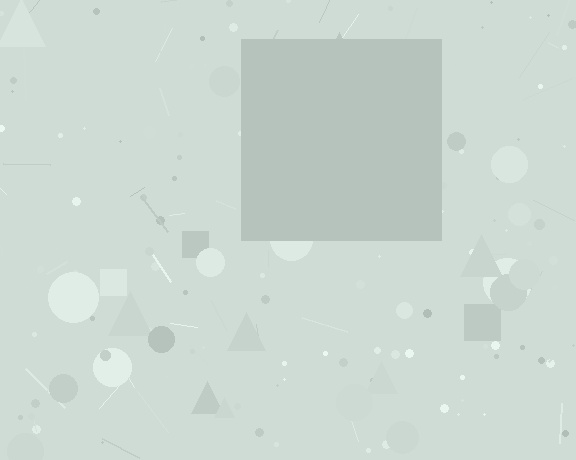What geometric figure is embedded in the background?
A square is embedded in the background.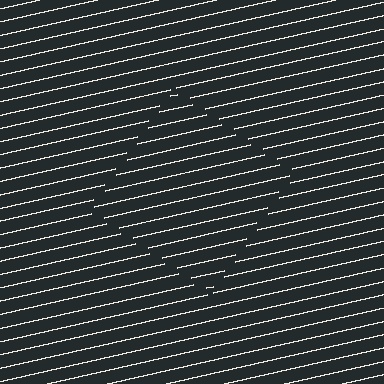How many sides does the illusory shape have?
4 sides — the line-ends trace a square.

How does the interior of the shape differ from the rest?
The interior of the shape contains the same grating, shifted by half a period — the contour is defined by the phase discontinuity where line-ends from the inner and outer gratings abut.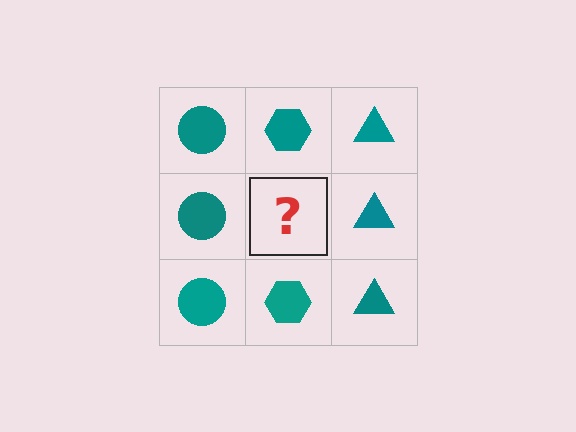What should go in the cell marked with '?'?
The missing cell should contain a teal hexagon.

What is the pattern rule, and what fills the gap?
The rule is that each column has a consistent shape. The gap should be filled with a teal hexagon.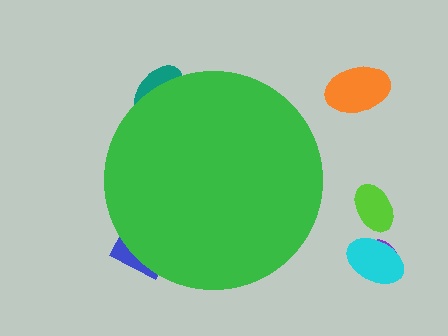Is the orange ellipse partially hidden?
No, the orange ellipse is fully visible.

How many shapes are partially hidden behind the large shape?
2 shapes are partially hidden.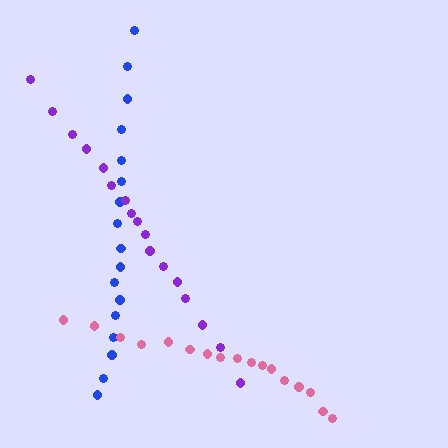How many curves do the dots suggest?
There are 3 distinct paths.